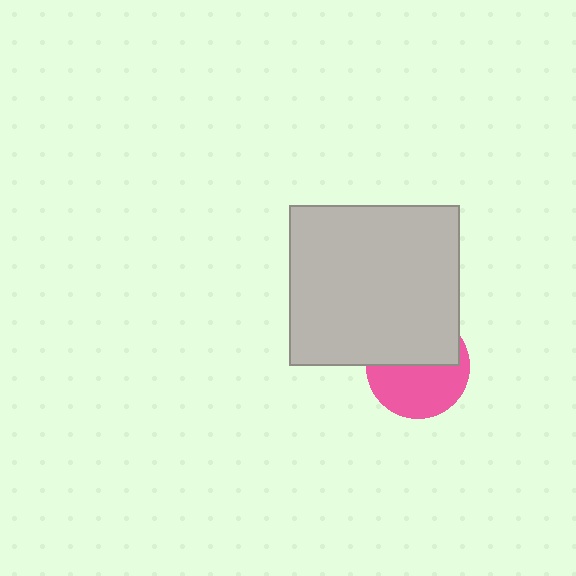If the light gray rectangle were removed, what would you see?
You would see the complete pink circle.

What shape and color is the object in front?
The object in front is a light gray rectangle.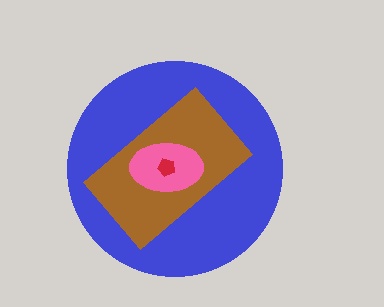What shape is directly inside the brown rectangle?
The pink ellipse.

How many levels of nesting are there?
4.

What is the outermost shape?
The blue circle.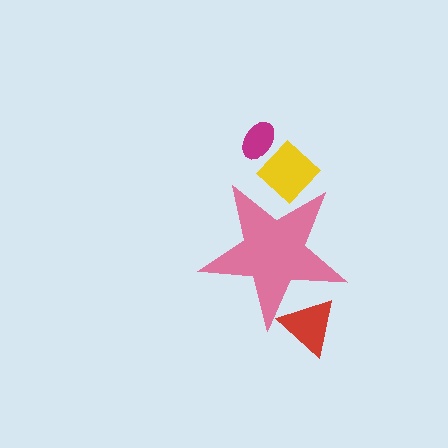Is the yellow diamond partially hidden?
Yes, the yellow diamond is partially hidden behind the pink star.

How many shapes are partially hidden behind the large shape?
2 shapes are partially hidden.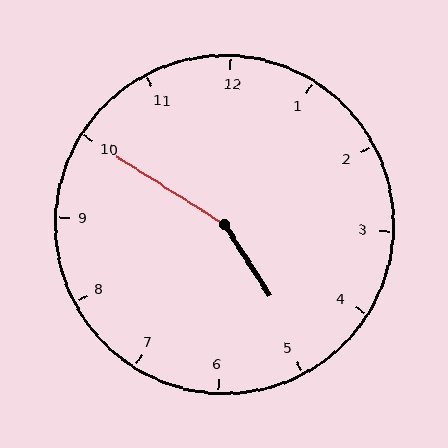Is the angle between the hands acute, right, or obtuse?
It is obtuse.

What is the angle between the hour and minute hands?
Approximately 155 degrees.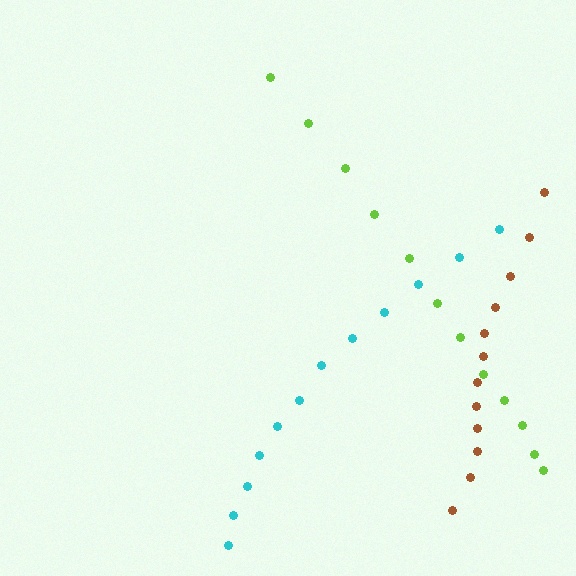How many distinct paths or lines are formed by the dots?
There are 3 distinct paths.